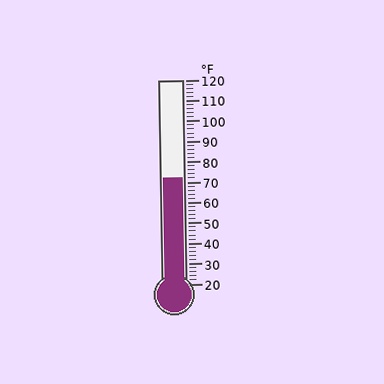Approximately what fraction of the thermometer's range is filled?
The thermometer is filled to approximately 50% of its range.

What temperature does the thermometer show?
The thermometer shows approximately 72°F.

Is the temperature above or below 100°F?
The temperature is below 100°F.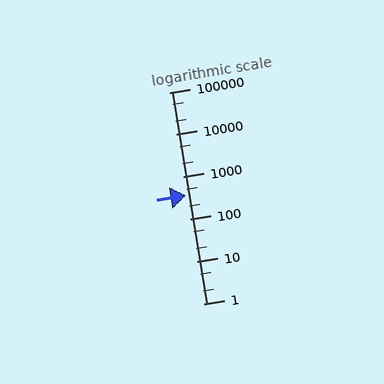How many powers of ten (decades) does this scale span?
The scale spans 5 decades, from 1 to 100000.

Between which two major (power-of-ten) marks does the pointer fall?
The pointer is between 100 and 1000.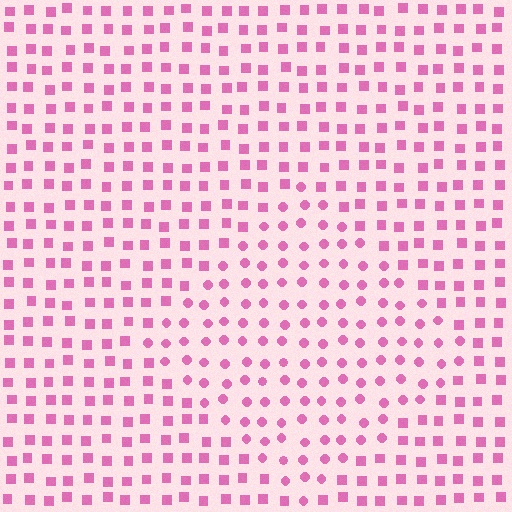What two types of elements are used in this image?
The image uses circles inside the diamond region and squares outside it.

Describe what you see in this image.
The image is filled with small pink elements arranged in a uniform grid. A diamond-shaped region contains circles, while the surrounding area contains squares. The boundary is defined purely by the change in element shape.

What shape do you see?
I see a diamond.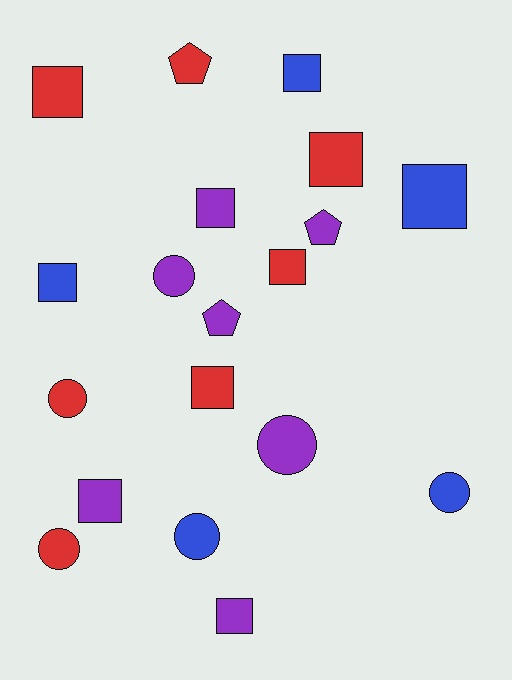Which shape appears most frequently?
Square, with 10 objects.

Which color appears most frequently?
Red, with 7 objects.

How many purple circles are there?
There are 2 purple circles.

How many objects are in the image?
There are 19 objects.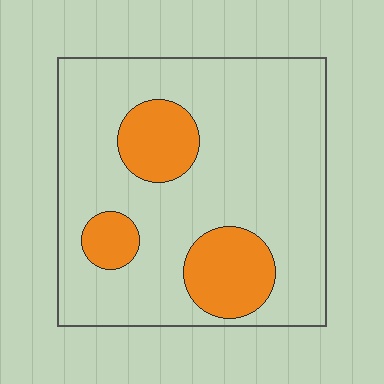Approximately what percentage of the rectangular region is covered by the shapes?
Approximately 20%.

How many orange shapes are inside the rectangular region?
3.